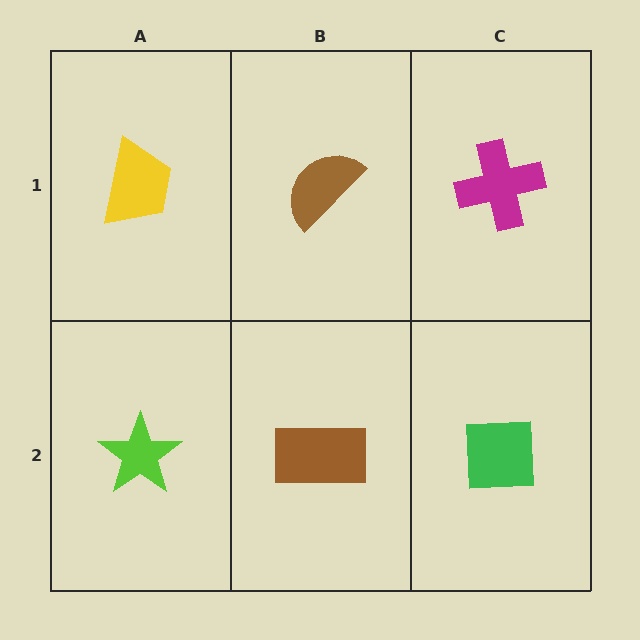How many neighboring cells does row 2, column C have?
2.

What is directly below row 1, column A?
A lime star.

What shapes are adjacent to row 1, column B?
A brown rectangle (row 2, column B), a yellow trapezoid (row 1, column A), a magenta cross (row 1, column C).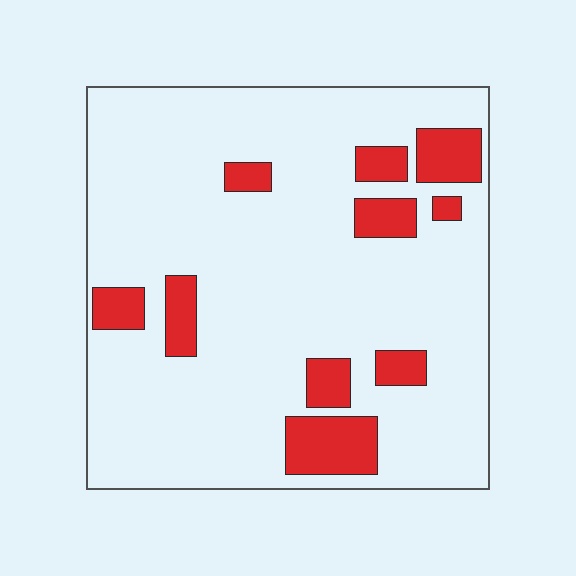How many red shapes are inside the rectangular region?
10.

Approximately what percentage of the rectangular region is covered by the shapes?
Approximately 15%.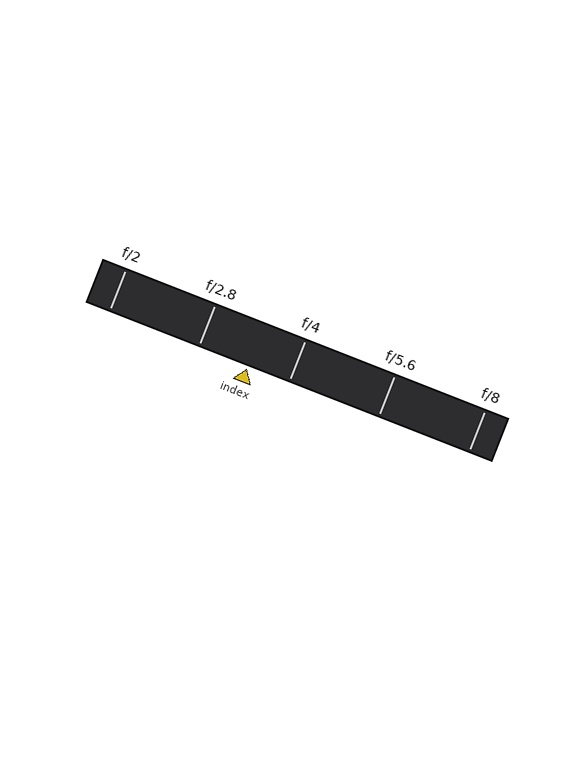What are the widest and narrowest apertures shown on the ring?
The widest aperture shown is f/2 and the narrowest is f/8.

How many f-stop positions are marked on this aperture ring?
There are 5 f-stop positions marked.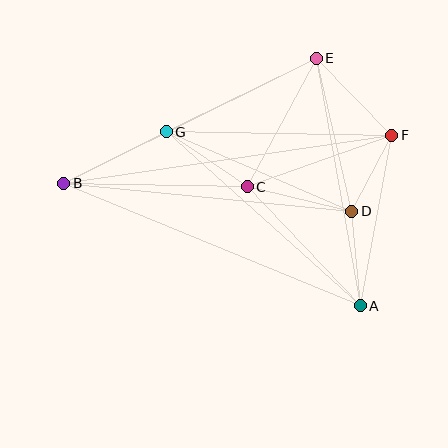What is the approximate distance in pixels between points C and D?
The distance between C and D is approximately 107 pixels.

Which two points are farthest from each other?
Points B and F are farthest from each other.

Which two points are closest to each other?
Points D and F are closest to each other.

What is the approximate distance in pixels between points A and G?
The distance between A and G is approximately 261 pixels.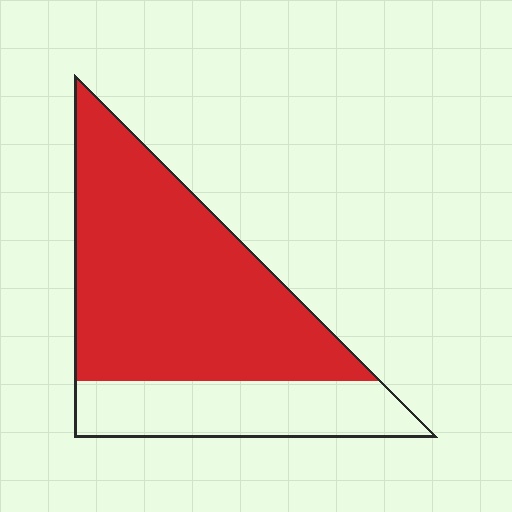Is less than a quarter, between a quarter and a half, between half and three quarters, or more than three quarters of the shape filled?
Between half and three quarters.